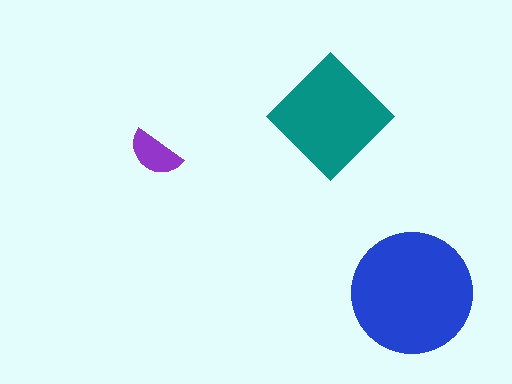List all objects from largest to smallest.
The blue circle, the teal diamond, the purple semicircle.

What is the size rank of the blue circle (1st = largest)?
1st.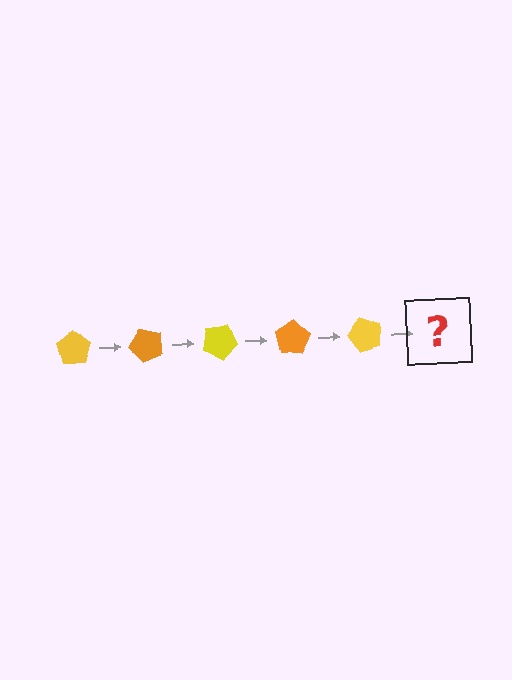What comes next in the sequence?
The next element should be an orange pentagon, rotated 250 degrees from the start.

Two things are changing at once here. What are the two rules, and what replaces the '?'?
The two rules are that it rotates 50 degrees each step and the color cycles through yellow and orange. The '?' should be an orange pentagon, rotated 250 degrees from the start.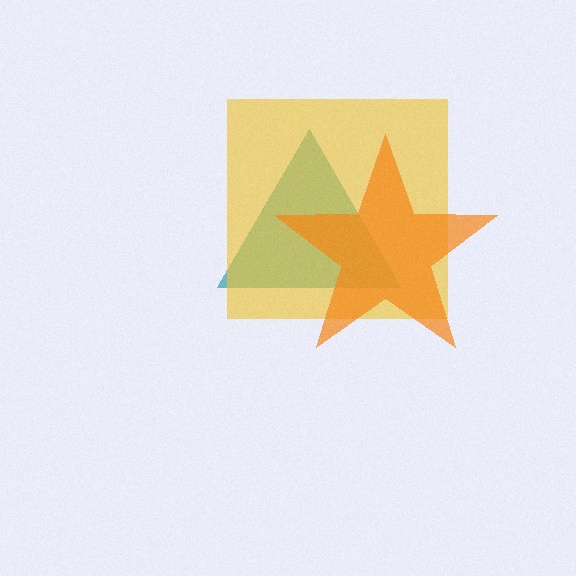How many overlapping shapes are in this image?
There are 3 overlapping shapes in the image.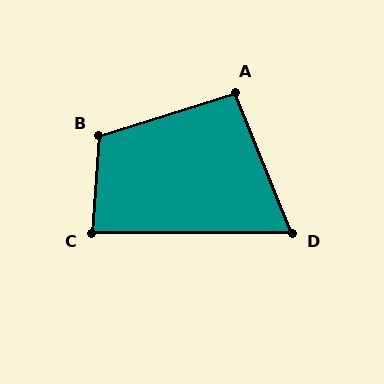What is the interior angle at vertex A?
Approximately 94 degrees (approximately right).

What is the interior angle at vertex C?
Approximately 86 degrees (approximately right).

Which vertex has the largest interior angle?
B, at approximately 112 degrees.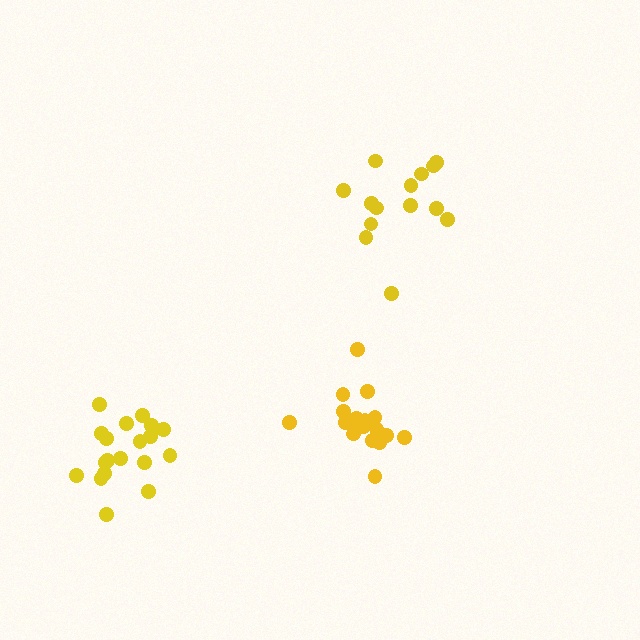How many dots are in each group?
Group 1: 19 dots, Group 2: 14 dots, Group 3: 19 dots (52 total).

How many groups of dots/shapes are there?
There are 3 groups.